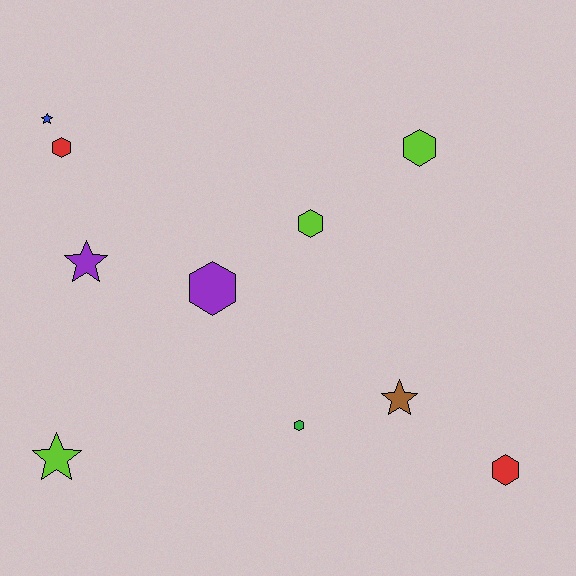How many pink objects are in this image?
There are no pink objects.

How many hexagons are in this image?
There are 6 hexagons.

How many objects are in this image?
There are 10 objects.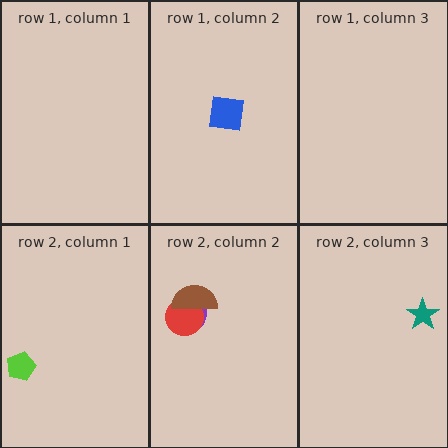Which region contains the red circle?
The row 2, column 2 region.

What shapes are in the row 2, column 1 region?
The lime pentagon.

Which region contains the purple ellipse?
The row 2, column 2 region.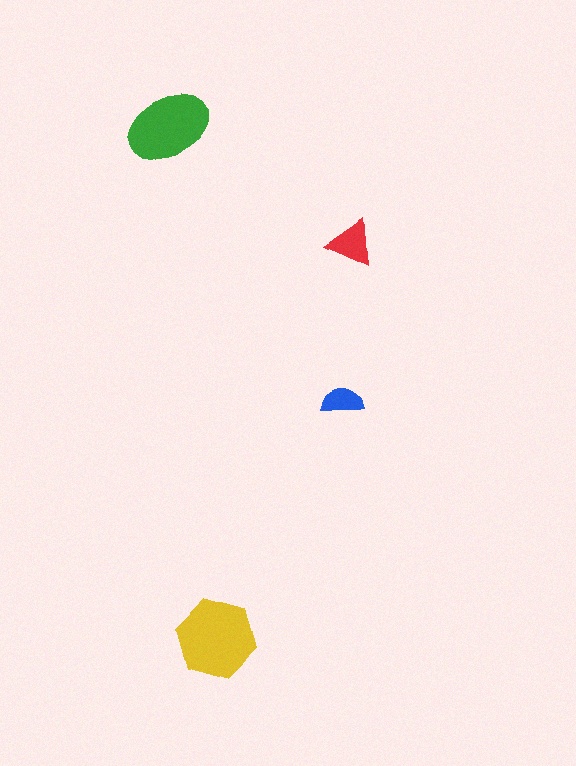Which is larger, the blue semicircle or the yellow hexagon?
The yellow hexagon.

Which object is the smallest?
The blue semicircle.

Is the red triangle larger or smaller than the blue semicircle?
Larger.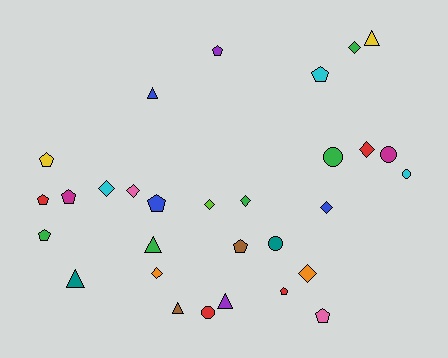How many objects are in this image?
There are 30 objects.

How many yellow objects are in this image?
There are 2 yellow objects.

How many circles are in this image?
There are 5 circles.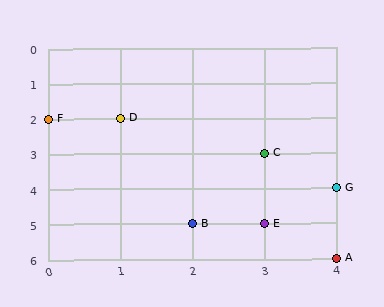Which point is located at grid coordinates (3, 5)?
Point E is at (3, 5).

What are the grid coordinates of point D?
Point D is at grid coordinates (1, 2).